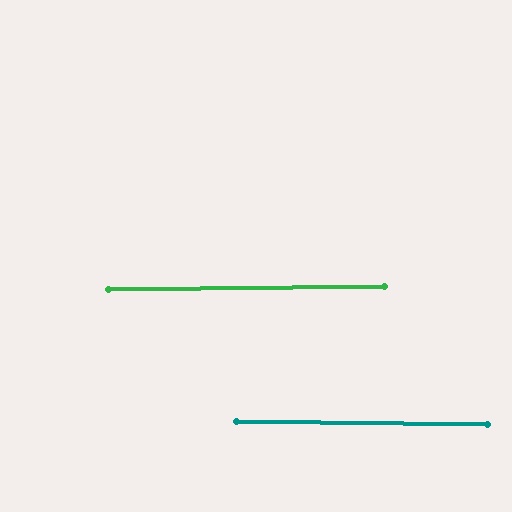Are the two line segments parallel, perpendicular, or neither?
Parallel — their directions differ by only 1.2°.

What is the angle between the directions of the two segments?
Approximately 1 degree.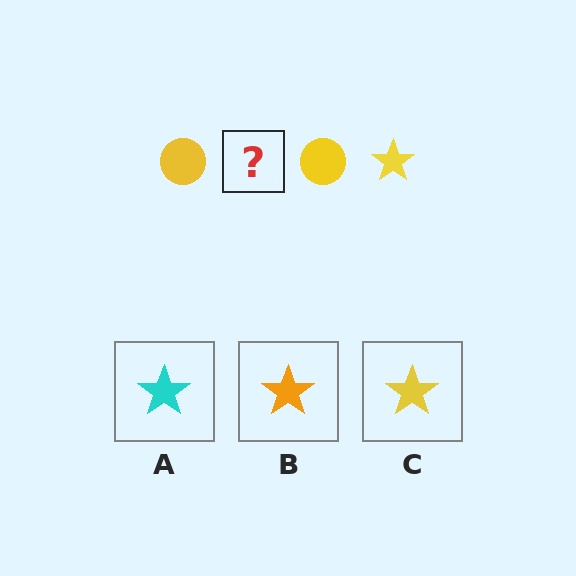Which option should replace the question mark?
Option C.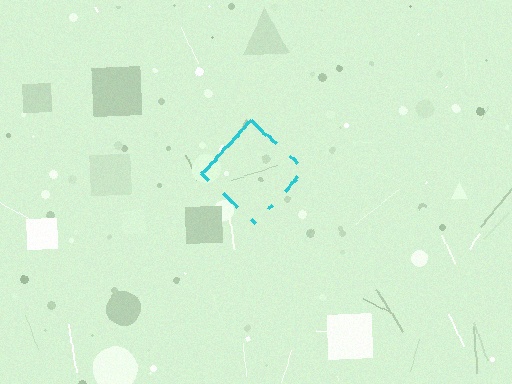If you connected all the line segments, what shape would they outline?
They would outline a diamond.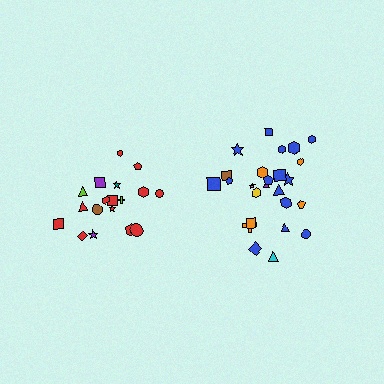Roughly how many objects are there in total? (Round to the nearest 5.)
Roughly 45 objects in total.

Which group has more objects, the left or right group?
The right group.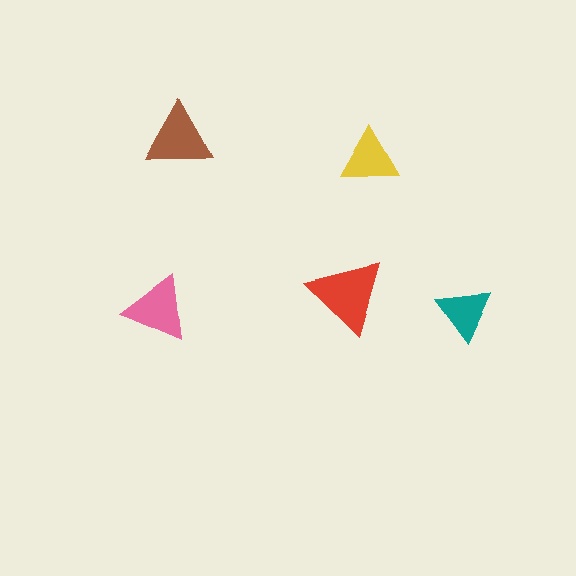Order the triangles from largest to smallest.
the red one, the brown one, the pink one, the yellow one, the teal one.